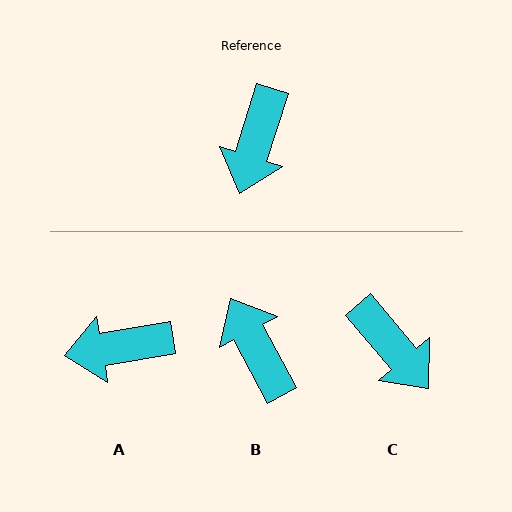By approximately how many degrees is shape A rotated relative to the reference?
Approximately 63 degrees clockwise.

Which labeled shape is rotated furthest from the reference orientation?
B, about 135 degrees away.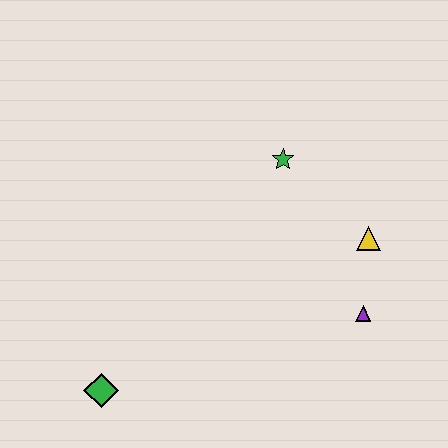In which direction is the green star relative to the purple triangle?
The green star is above the purple triangle.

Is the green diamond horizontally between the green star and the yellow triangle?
No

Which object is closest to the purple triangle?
The yellow triangle is closest to the purple triangle.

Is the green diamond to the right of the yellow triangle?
No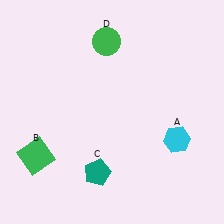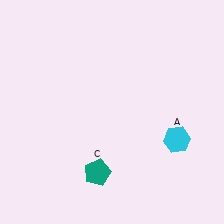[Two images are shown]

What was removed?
The green circle (D), the green square (B) were removed in Image 2.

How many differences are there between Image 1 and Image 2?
There are 2 differences between the two images.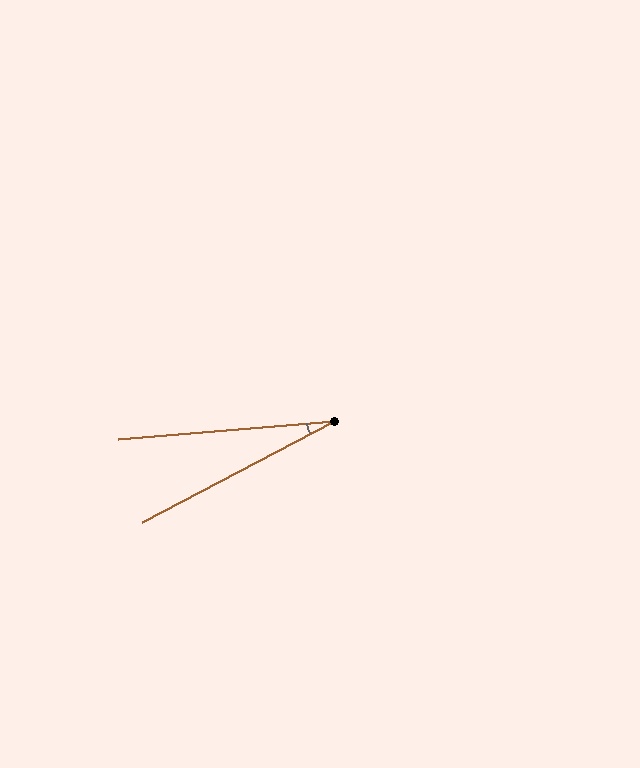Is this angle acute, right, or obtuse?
It is acute.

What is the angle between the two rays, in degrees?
Approximately 23 degrees.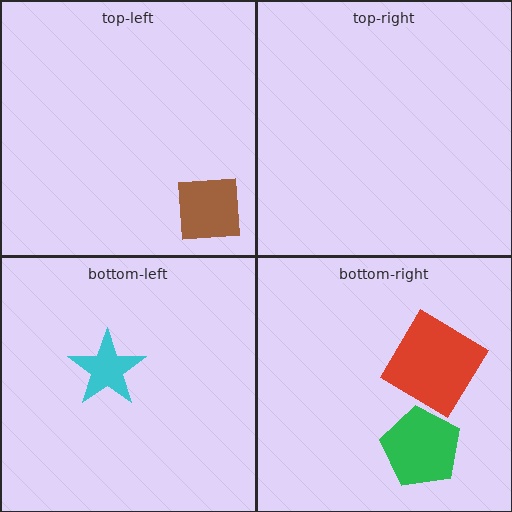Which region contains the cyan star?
The bottom-left region.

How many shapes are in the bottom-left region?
1.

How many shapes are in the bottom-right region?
2.